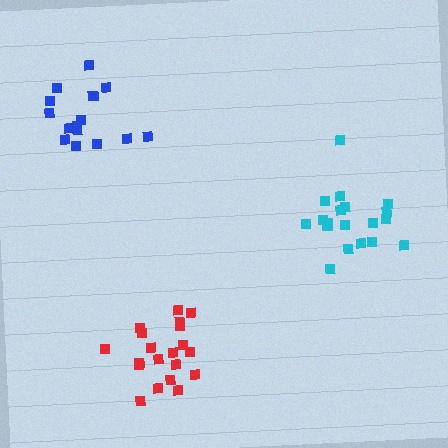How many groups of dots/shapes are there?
There are 3 groups.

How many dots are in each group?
Group 1: 15 dots, Group 2: 20 dots, Group 3: 19 dots (54 total).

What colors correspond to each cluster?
The clusters are colored: blue, red, cyan.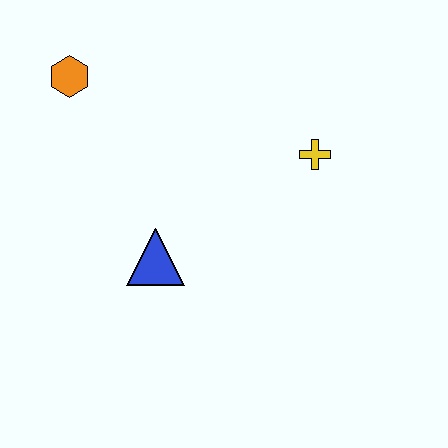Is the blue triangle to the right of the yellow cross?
No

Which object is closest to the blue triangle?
The yellow cross is closest to the blue triangle.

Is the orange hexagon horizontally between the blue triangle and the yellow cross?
No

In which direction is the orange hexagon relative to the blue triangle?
The orange hexagon is above the blue triangle.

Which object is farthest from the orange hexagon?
The yellow cross is farthest from the orange hexagon.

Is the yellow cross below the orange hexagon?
Yes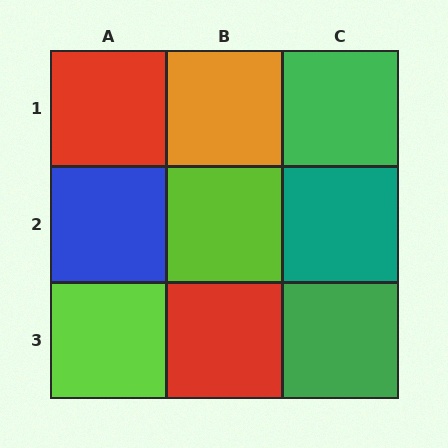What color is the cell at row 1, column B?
Orange.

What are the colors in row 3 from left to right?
Lime, red, green.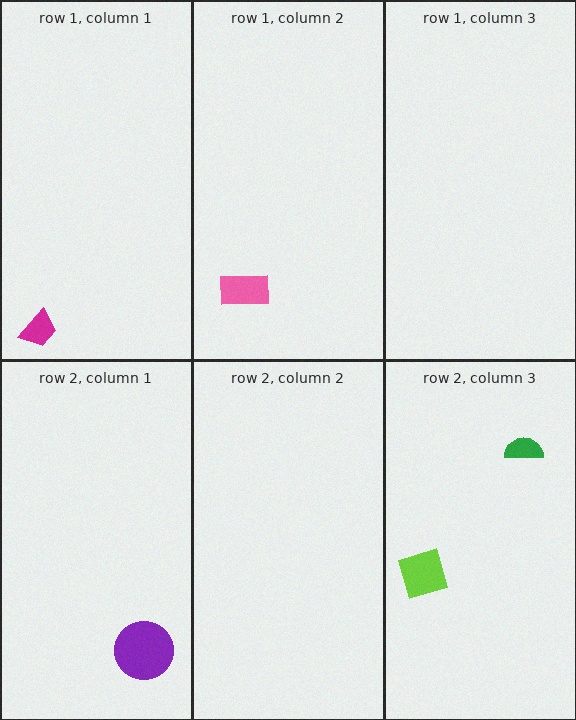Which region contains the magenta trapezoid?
The row 1, column 1 region.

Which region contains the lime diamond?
The row 2, column 3 region.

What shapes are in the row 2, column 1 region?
The purple circle.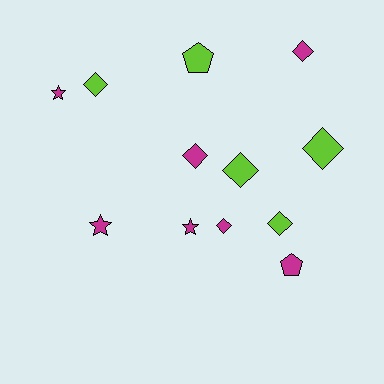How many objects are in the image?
There are 12 objects.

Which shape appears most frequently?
Diamond, with 7 objects.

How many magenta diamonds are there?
There are 3 magenta diamonds.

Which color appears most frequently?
Magenta, with 7 objects.